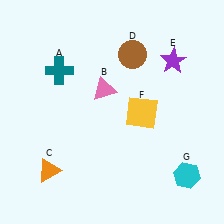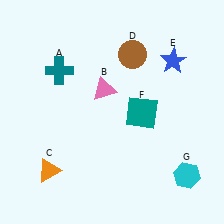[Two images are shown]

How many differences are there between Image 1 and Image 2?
There are 2 differences between the two images.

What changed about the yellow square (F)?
In Image 1, F is yellow. In Image 2, it changed to teal.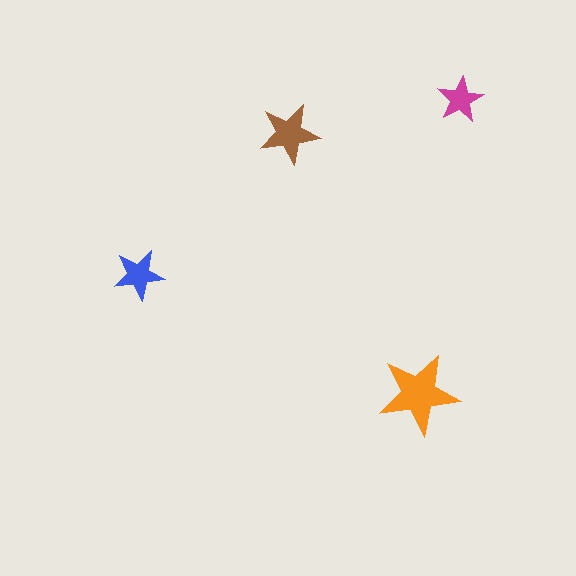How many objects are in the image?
There are 4 objects in the image.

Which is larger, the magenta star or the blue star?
The blue one.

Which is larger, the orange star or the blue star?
The orange one.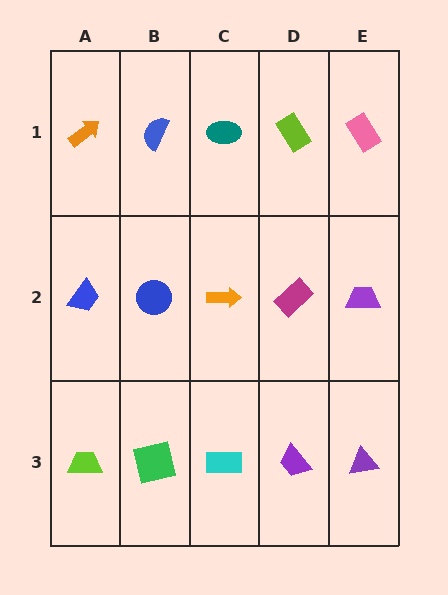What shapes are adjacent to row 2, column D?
A lime rectangle (row 1, column D), a purple trapezoid (row 3, column D), an orange arrow (row 2, column C), a purple trapezoid (row 2, column E).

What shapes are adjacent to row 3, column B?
A blue circle (row 2, column B), a lime trapezoid (row 3, column A), a cyan rectangle (row 3, column C).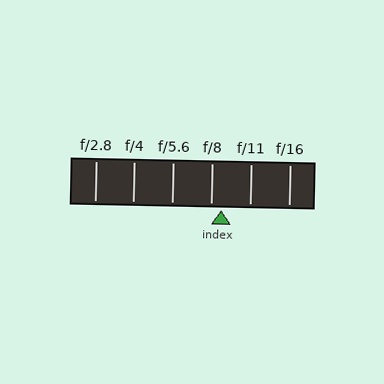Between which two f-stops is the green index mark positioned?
The index mark is between f/8 and f/11.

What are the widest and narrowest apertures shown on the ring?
The widest aperture shown is f/2.8 and the narrowest is f/16.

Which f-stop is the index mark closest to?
The index mark is closest to f/8.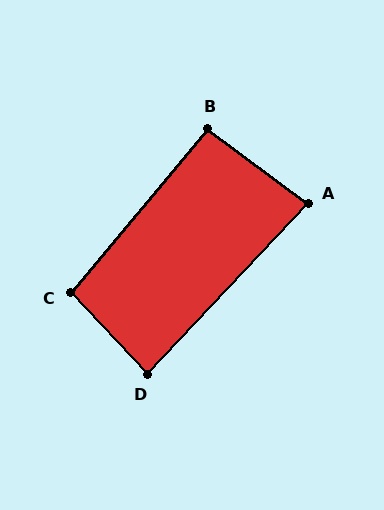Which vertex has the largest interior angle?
C, at approximately 97 degrees.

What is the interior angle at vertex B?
Approximately 93 degrees (approximately right).